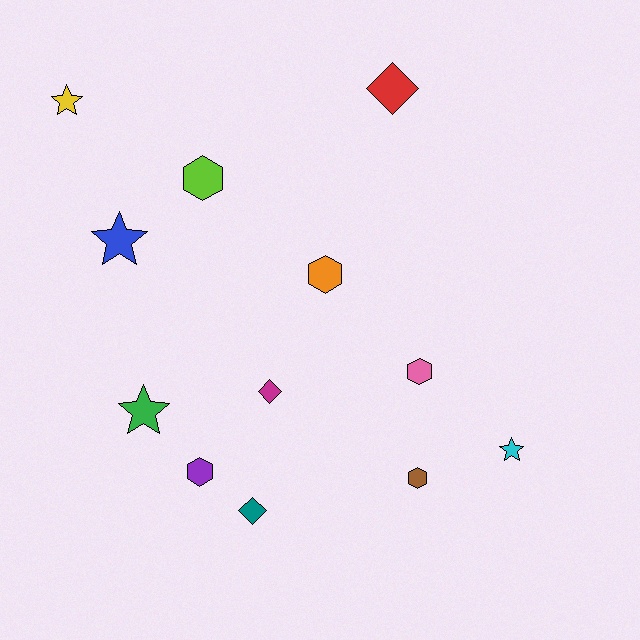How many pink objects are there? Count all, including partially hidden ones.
There is 1 pink object.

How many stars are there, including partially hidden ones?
There are 4 stars.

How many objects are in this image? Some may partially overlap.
There are 12 objects.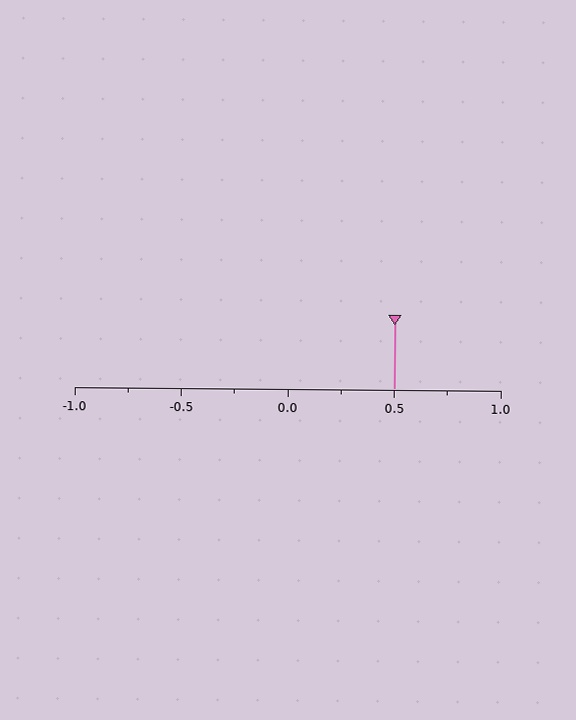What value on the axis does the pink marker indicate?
The marker indicates approximately 0.5.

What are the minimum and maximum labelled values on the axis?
The axis runs from -1.0 to 1.0.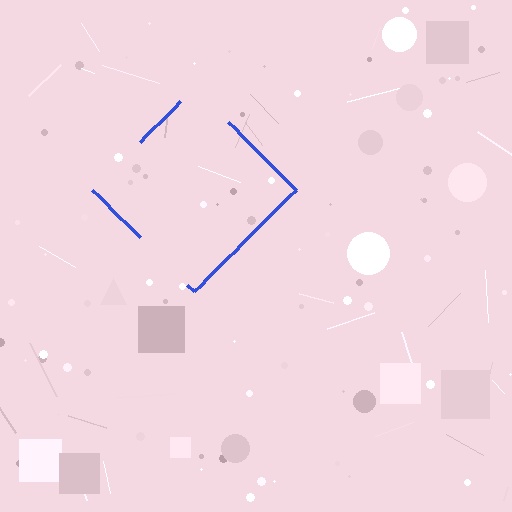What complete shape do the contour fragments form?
The contour fragments form a diamond.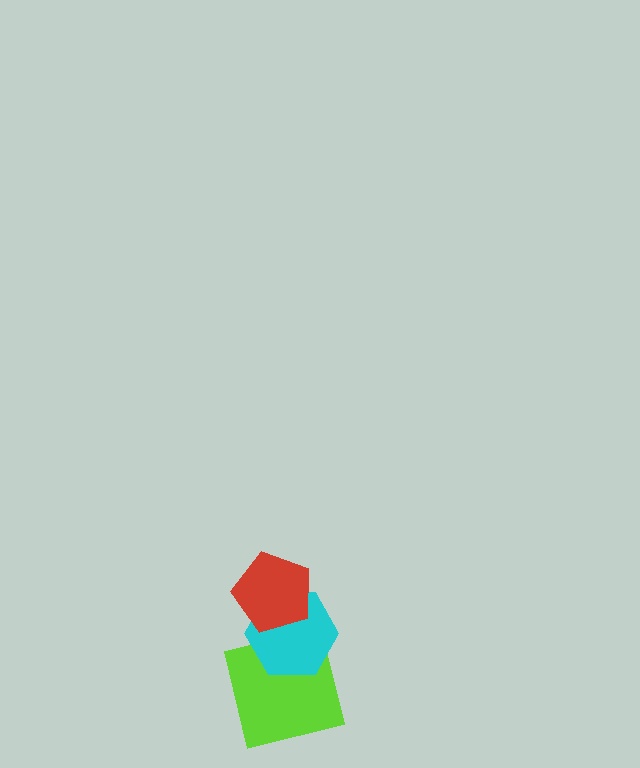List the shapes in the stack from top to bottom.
From top to bottom: the red pentagon, the cyan hexagon, the lime square.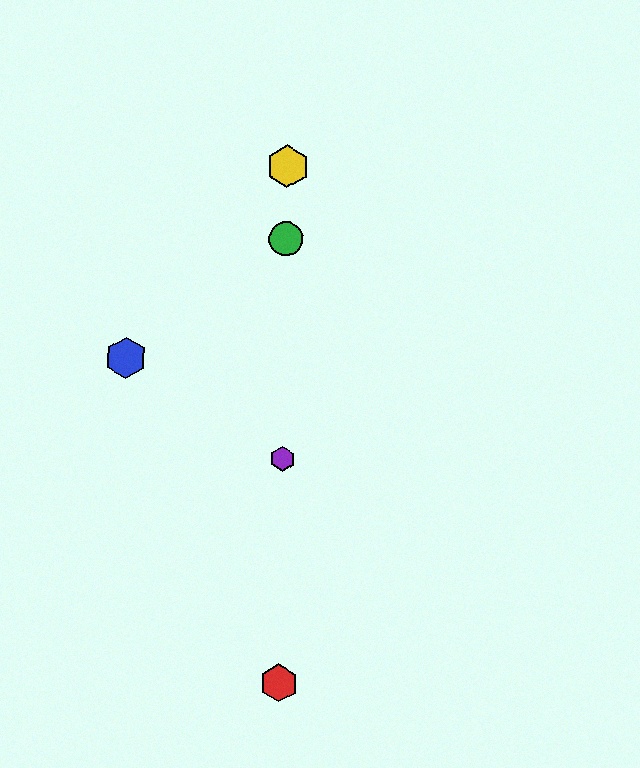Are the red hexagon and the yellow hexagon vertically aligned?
Yes, both are at x≈279.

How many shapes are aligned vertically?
4 shapes (the red hexagon, the green circle, the yellow hexagon, the purple hexagon) are aligned vertically.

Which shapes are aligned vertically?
The red hexagon, the green circle, the yellow hexagon, the purple hexagon are aligned vertically.